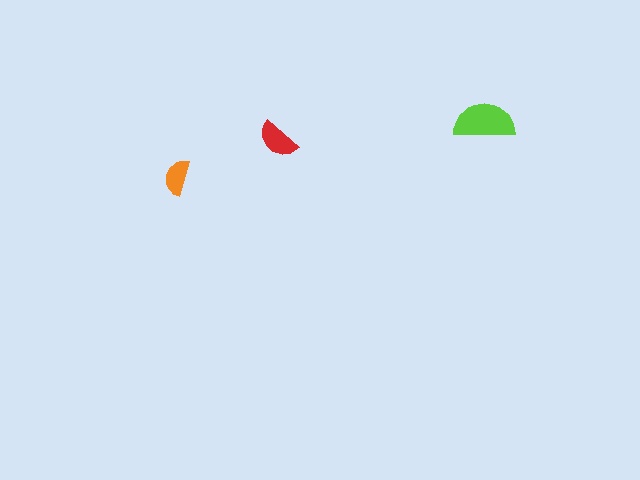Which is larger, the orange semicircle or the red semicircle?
The red one.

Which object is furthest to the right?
The lime semicircle is rightmost.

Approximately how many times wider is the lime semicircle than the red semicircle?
About 1.5 times wider.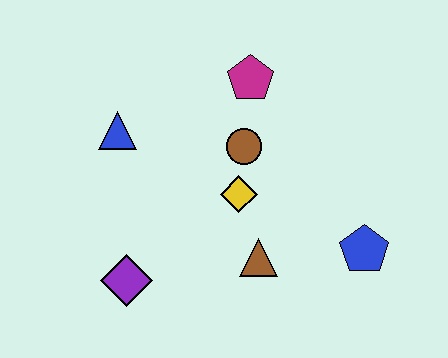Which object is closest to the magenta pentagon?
The brown circle is closest to the magenta pentagon.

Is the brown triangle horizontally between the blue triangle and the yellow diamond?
No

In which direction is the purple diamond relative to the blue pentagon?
The purple diamond is to the left of the blue pentagon.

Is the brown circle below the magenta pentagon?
Yes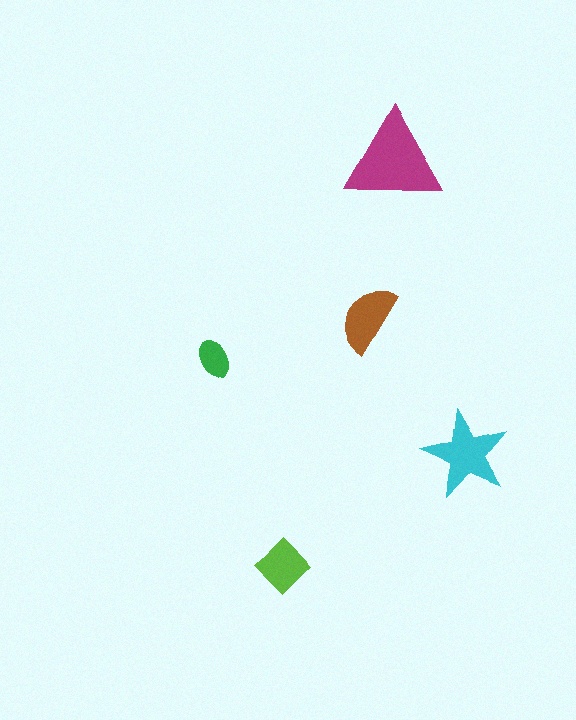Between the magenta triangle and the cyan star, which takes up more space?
The magenta triangle.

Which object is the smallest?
The green ellipse.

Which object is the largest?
The magenta triangle.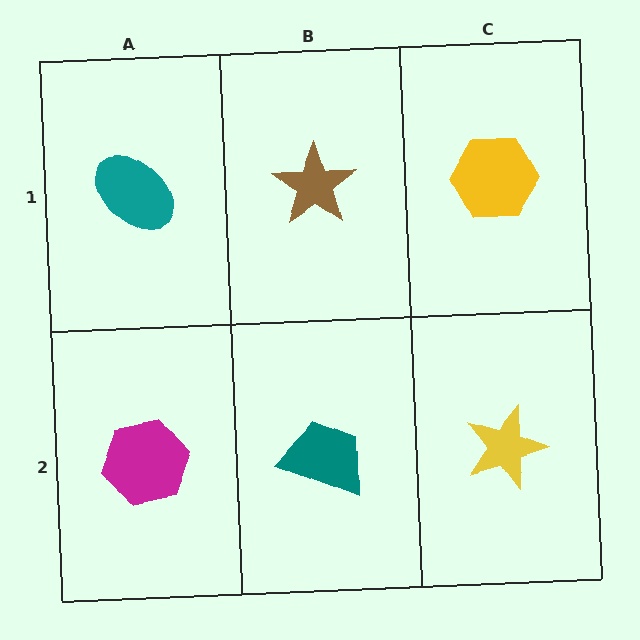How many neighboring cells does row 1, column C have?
2.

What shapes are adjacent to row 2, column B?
A brown star (row 1, column B), a magenta hexagon (row 2, column A), a yellow star (row 2, column C).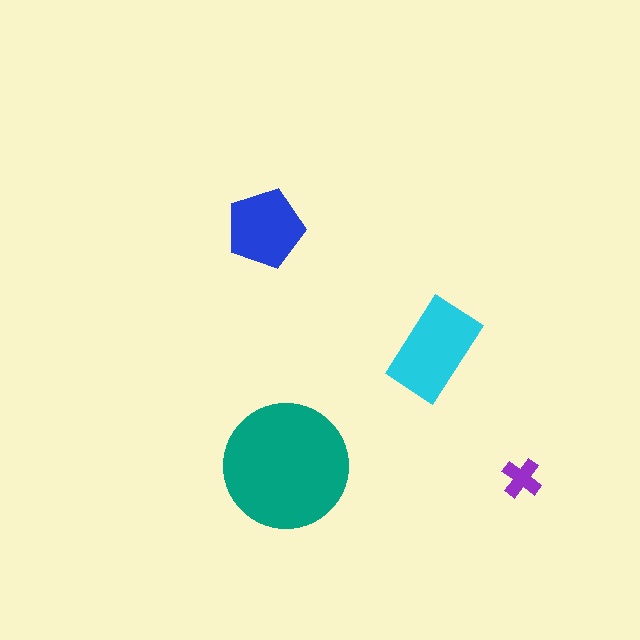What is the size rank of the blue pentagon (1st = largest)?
3rd.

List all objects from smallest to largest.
The purple cross, the blue pentagon, the cyan rectangle, the teal circle.